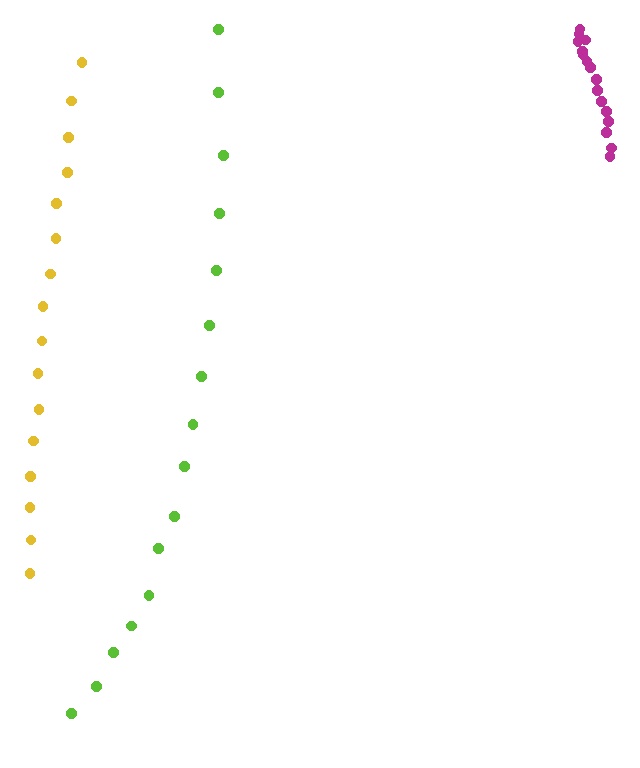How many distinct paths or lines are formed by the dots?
There are 3 distinct paths.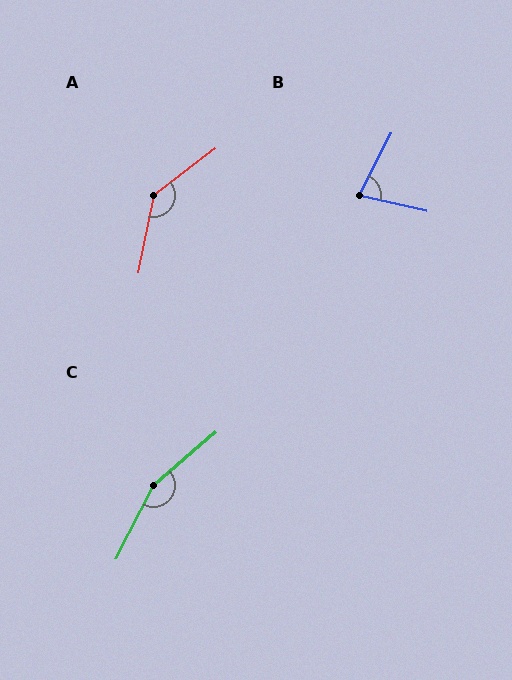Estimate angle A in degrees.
Approximately 139 degrees.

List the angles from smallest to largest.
B (76°), A (139°), C (158°).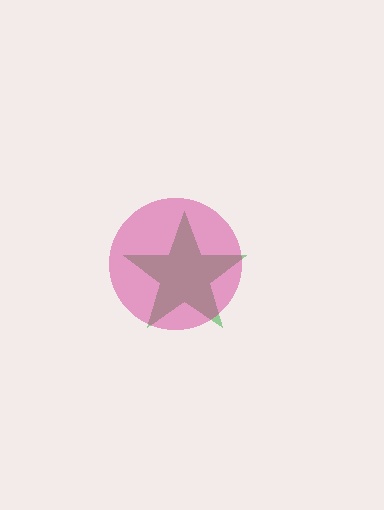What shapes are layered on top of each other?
The layered shapes are: a green star, a magenta circle.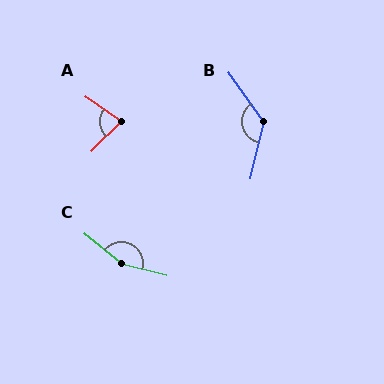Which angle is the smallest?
A, at approximately 79 degrees.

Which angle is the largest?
C, at approximately 155 degrees.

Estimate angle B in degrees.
Approximately 132 degrees.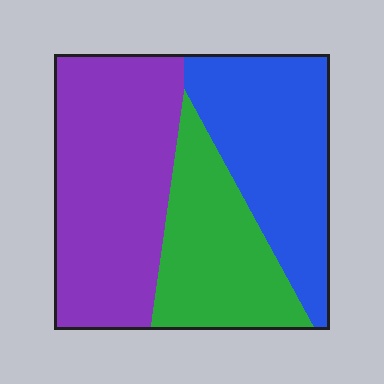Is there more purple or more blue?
Purple.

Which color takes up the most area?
Purple, at roughly 40%.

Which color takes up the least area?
Green, at roughly 25%.